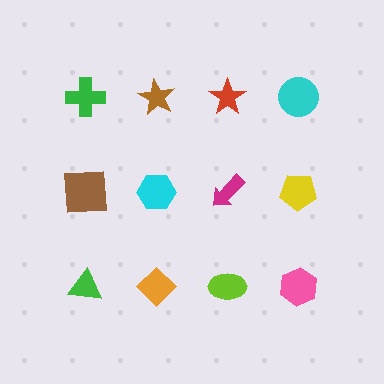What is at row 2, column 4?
A yellow pentagon.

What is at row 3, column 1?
A green triangle.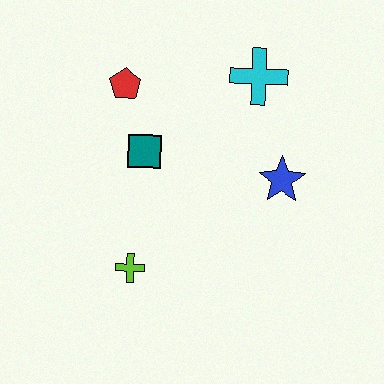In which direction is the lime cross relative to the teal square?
The lime cross is below the teal square.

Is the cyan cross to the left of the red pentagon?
No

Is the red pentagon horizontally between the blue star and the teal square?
No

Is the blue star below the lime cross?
No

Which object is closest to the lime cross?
The teal square is closest to the lime cross.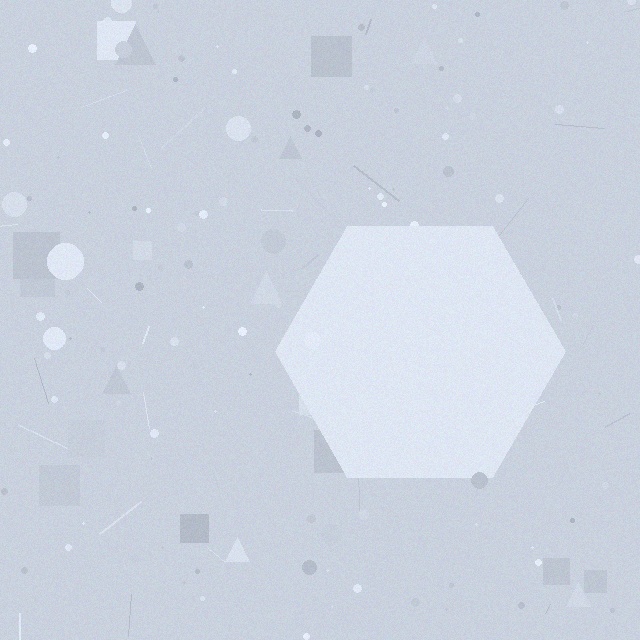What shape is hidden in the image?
A hexagon is hidden in the image.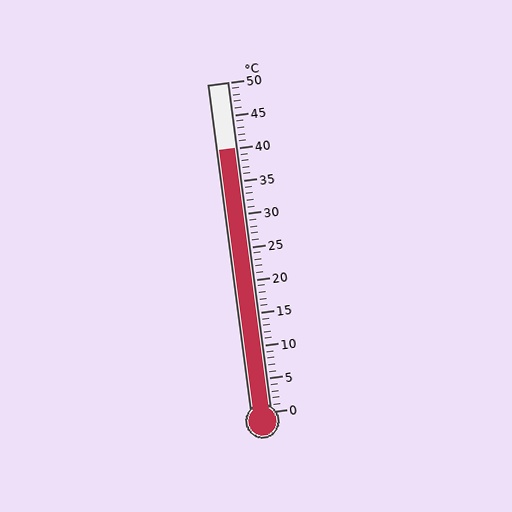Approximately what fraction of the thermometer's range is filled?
The thermometer is filled to approximately 80% of its range.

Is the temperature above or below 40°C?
The temperature is at 40°C.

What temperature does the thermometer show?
The thermometer shows approximately 40°C.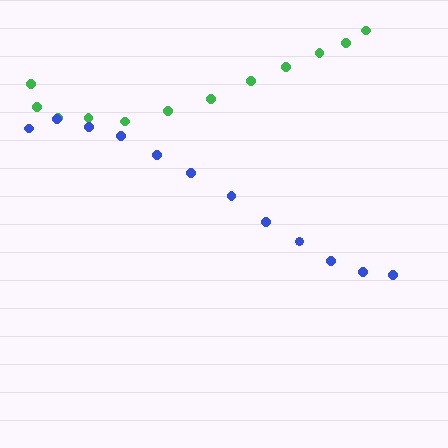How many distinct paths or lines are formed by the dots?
There are 2 distinct paths.